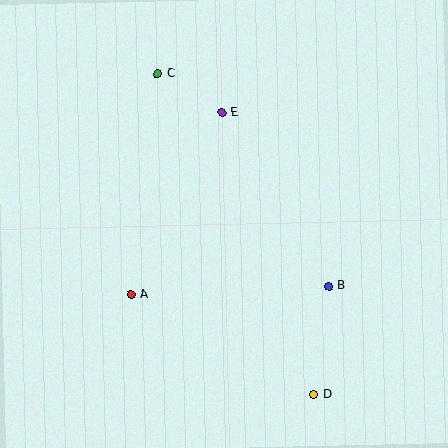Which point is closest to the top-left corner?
Point C is closest to the top-left corner.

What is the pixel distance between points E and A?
The distance between E and A is 204 pixels.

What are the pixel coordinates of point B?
Point B is at (329, 286).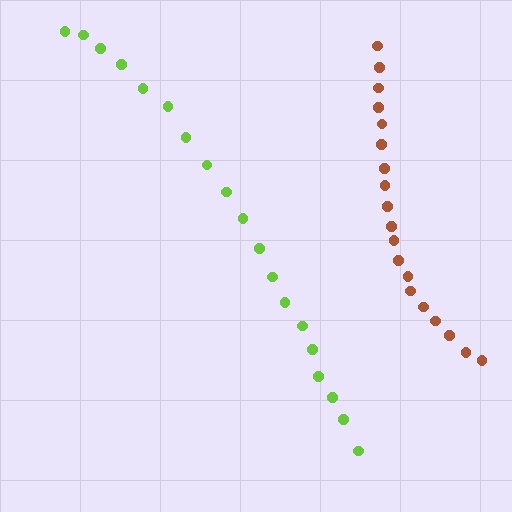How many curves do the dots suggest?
There are 2 distinct paths.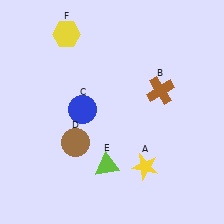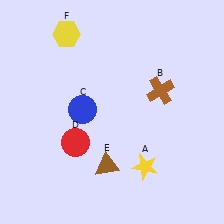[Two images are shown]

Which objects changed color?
D changed from brown to red. E changed from lime to brown.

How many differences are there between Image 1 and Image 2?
There are 2 differences between the two images.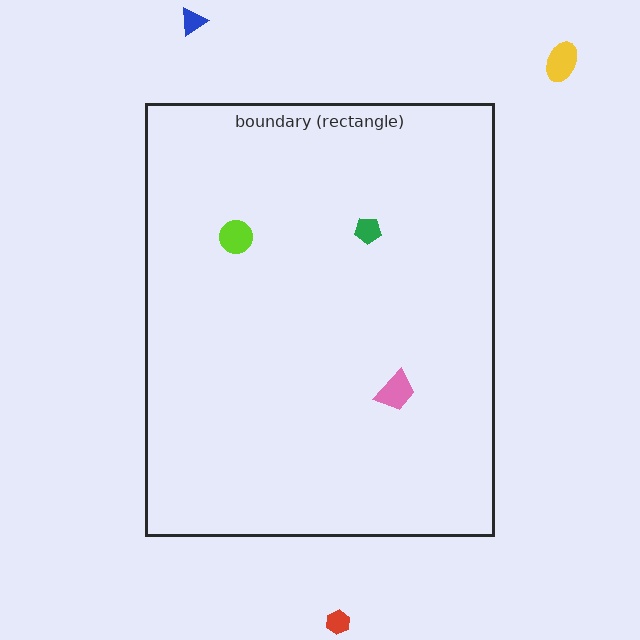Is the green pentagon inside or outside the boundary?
Inside.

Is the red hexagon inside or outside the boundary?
Outside.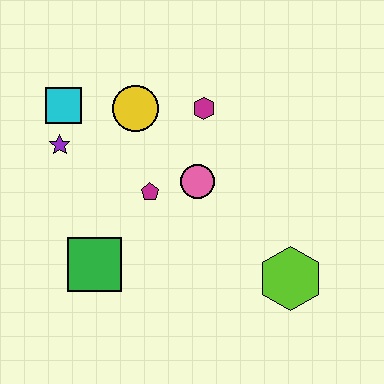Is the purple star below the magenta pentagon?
No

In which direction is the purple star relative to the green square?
The purple star is above the green square.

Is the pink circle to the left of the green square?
No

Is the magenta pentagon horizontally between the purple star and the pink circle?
Yes